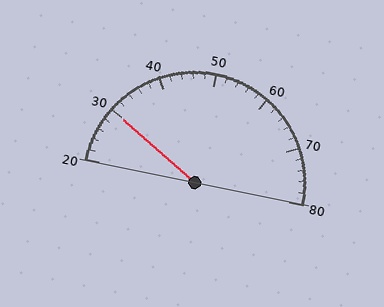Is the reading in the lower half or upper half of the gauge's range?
The reading is in the lower half of the range (20 to 80).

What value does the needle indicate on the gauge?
The needle indicates approximately 30.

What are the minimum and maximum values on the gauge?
The gauge ranges from 20 to 80.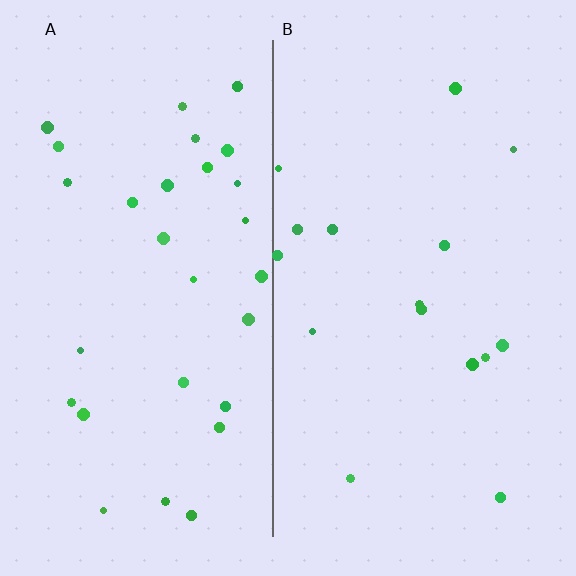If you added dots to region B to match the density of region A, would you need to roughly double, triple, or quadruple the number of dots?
Approximately double.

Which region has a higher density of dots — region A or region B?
A (the left).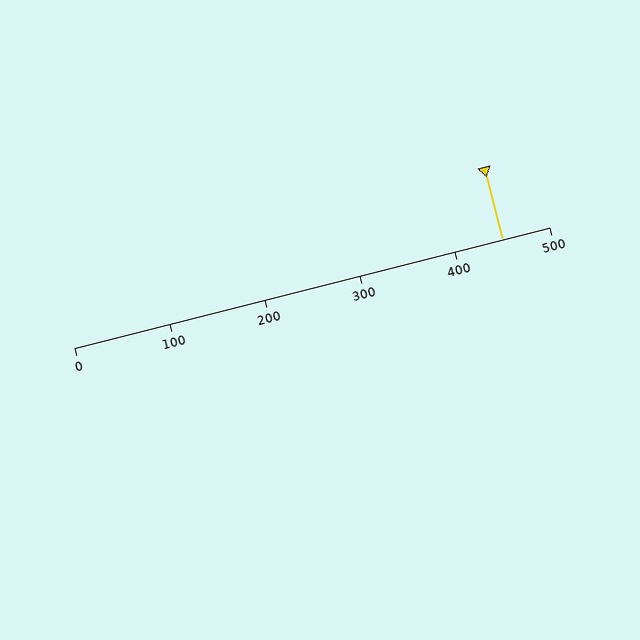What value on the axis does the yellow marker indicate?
The marker indicates approximately 450.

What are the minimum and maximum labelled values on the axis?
The axis runs from 0 to 500.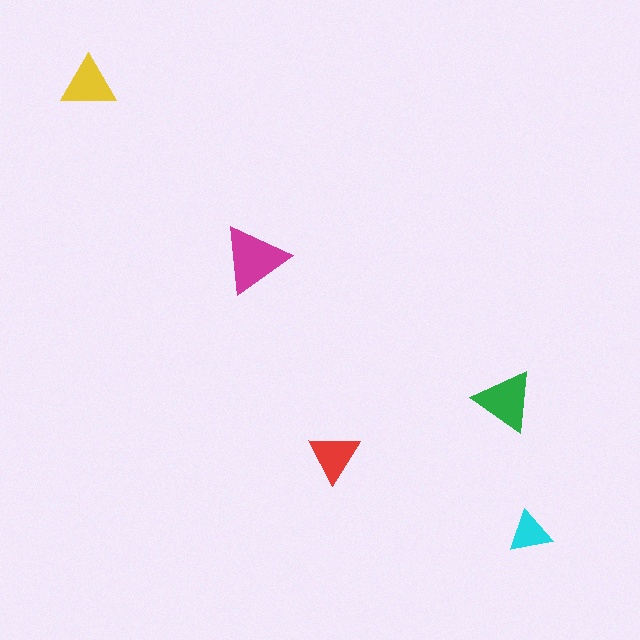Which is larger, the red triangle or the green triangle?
The green one.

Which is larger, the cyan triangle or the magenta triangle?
The magenta one.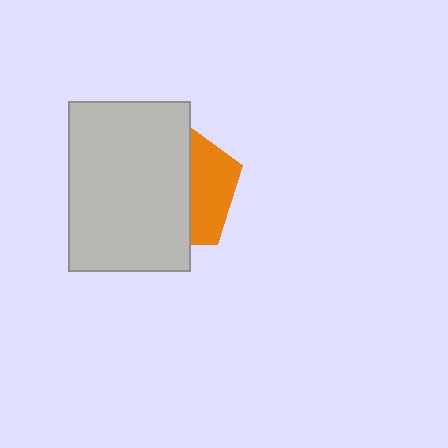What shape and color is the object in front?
The object in front is a light gray rectangle.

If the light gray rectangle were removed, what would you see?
You would see the complete orange pentagon.